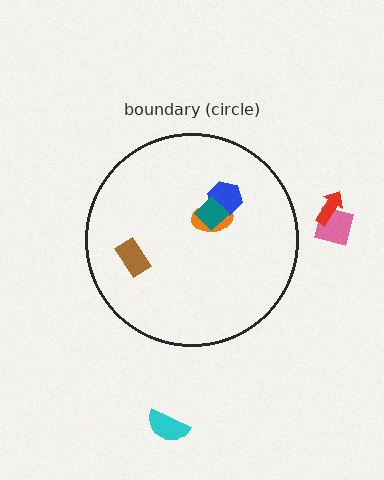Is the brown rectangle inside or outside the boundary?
Inside.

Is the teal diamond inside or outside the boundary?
Inside.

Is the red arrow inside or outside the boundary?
Outside.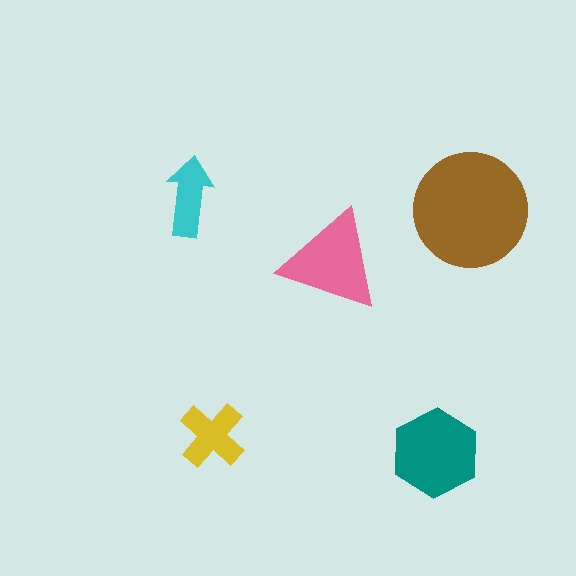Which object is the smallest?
The cyan arrow.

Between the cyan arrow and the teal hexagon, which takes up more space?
The teal hexagon.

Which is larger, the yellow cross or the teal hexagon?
The teal hexagon.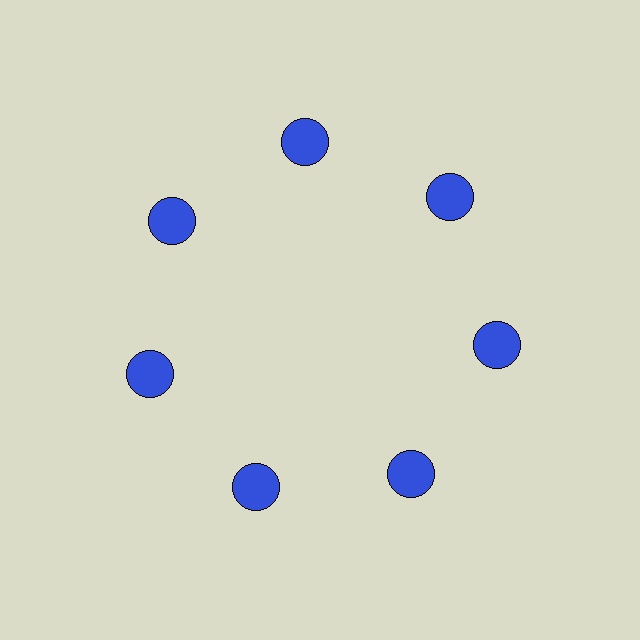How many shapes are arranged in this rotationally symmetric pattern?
There are 7 shapes, arranged in 7 groups of 1.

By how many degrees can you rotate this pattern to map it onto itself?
The pattern maps onto itself every 51 degrees of rotation.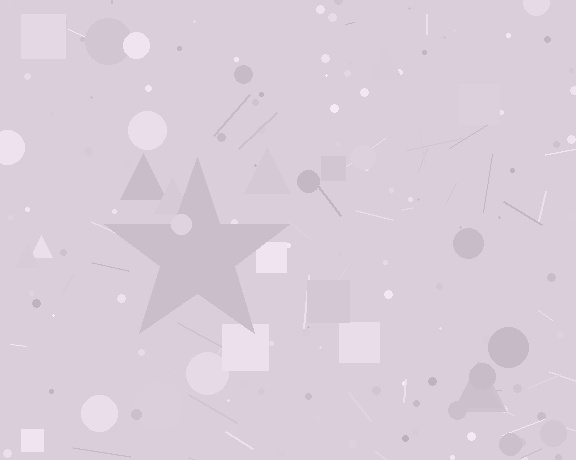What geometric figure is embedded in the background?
A star is embedded in the background.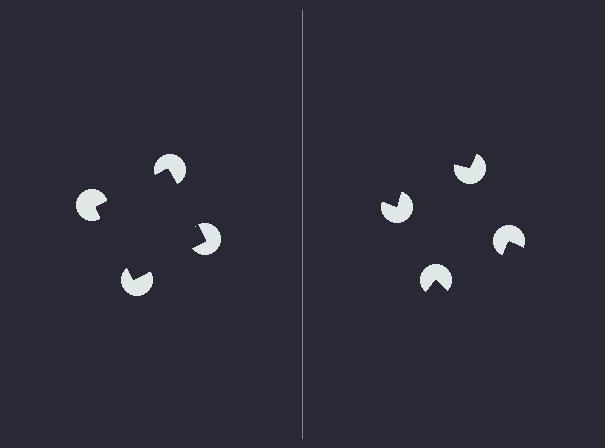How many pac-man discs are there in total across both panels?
8 — 4 on each side.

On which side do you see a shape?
An illusory square appears on the left side. On the right side the wedge cuts are rotated, so no coherent shape forms.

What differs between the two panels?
The pac-man discs are positioned identically on both sides; only the wedge orientations differ. On the left they align to a square; on the right they are misaligned.